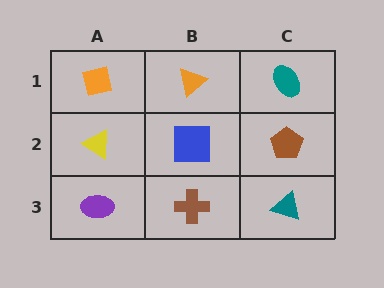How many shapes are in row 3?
3 shapes.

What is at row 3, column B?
A brown cross.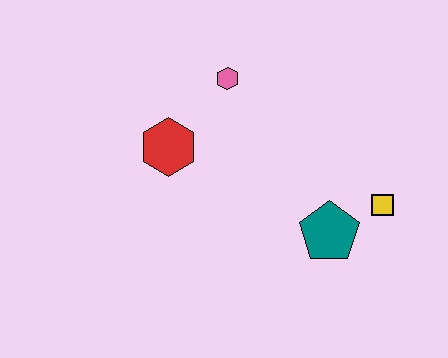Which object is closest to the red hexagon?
The pink hexagon is closest to the red hexagon.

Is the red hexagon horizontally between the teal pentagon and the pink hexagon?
No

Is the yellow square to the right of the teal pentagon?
Yes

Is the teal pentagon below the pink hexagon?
Yes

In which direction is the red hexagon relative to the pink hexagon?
The red hexagon is below the pink hexagon.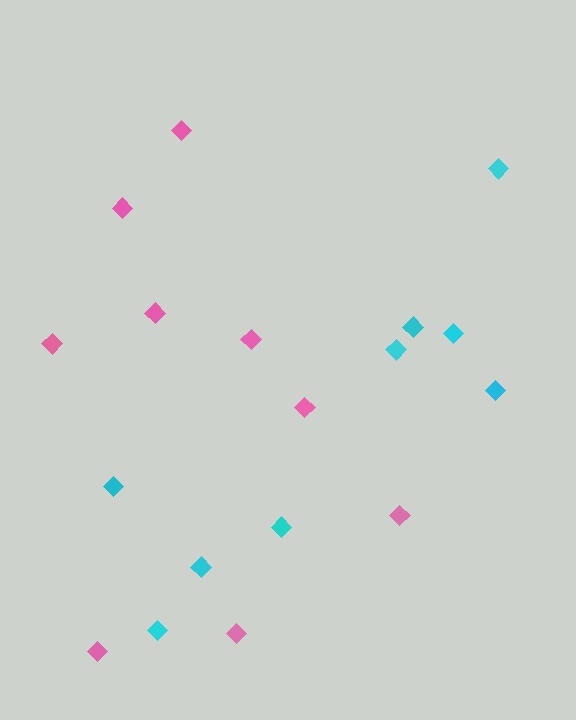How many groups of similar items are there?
There are 2 groups: one group of cyan diamonds (9) and one group of pink diamonds (9).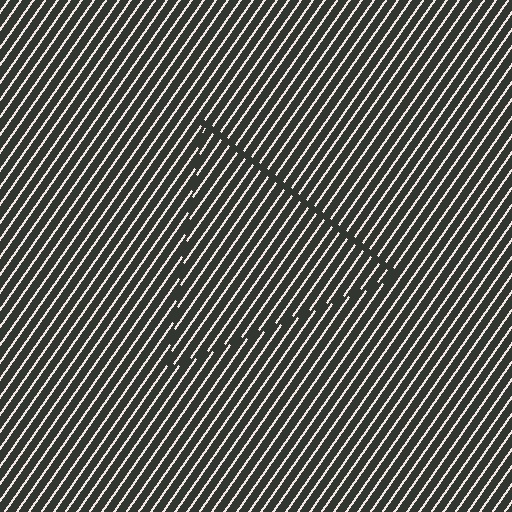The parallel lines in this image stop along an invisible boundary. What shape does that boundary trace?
An illusory triangle. The interior of the shape contains the same grating, shifted by half a period — the contour is defined by the phase discontinuity where line-ends from the inner and outer gratings abut.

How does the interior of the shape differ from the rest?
The interior of the shape contains the same grating, shifted by half a period — the contour is defined by the phase discontinuity where line-ends from the inner and outer gratings abut.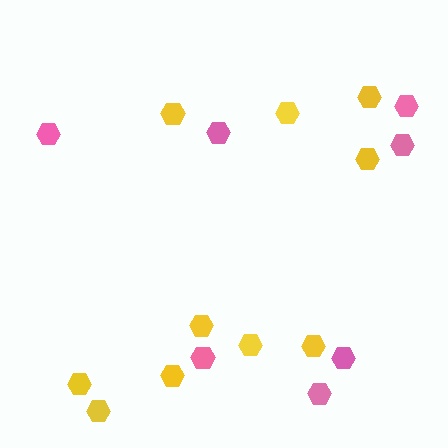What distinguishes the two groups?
There are 2 groups: one group of yellow hexagons (10) and one group of pink hexagons (7).